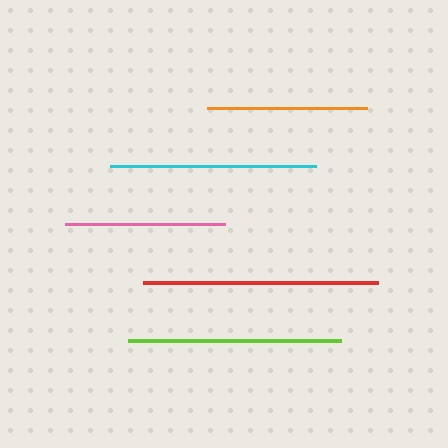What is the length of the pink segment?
The pink segment is approximately 160 pixels long.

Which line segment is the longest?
The red line is the longest at approximately 236 pixels.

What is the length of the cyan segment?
The cyan segment is approximately 205 pixels long.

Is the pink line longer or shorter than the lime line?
The lime line is longer than the pink line.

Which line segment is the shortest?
The pink line is the shortest at approximately 160 pixels.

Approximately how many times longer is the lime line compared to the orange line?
The lime line is approximately 1.3 times the length of the orange line.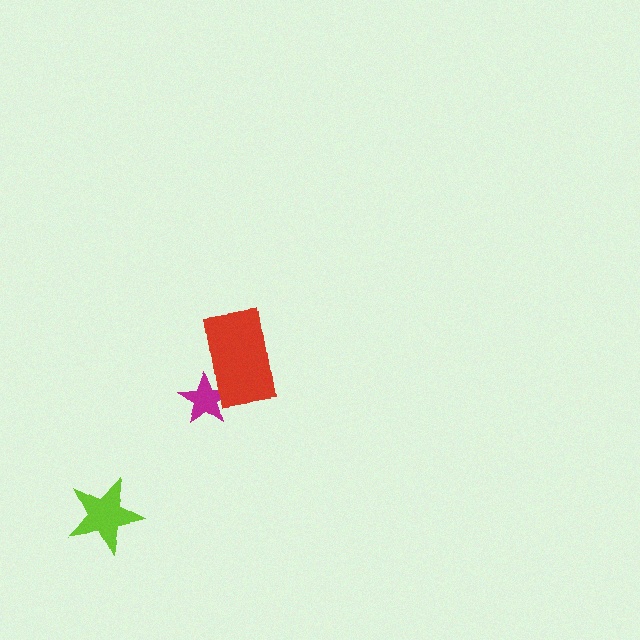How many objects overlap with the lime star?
0 objects overlap with the lime star.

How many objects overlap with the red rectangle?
1 object overlaps with the red rectangle.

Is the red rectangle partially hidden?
No, no other shape covers it.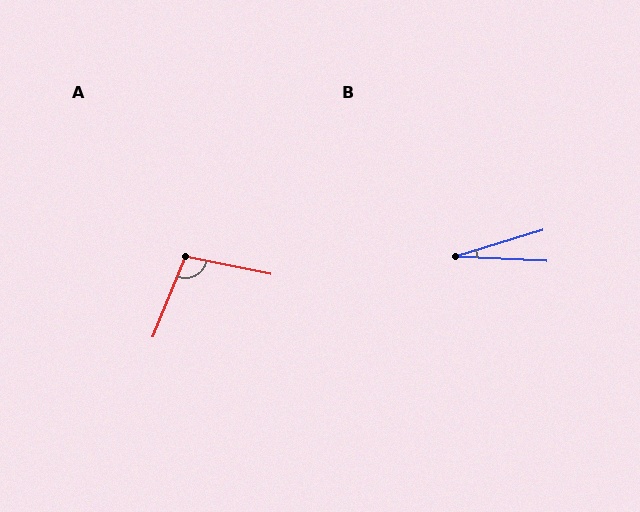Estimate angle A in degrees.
Approximately 100 degrees.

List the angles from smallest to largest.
B (20°), A (100°).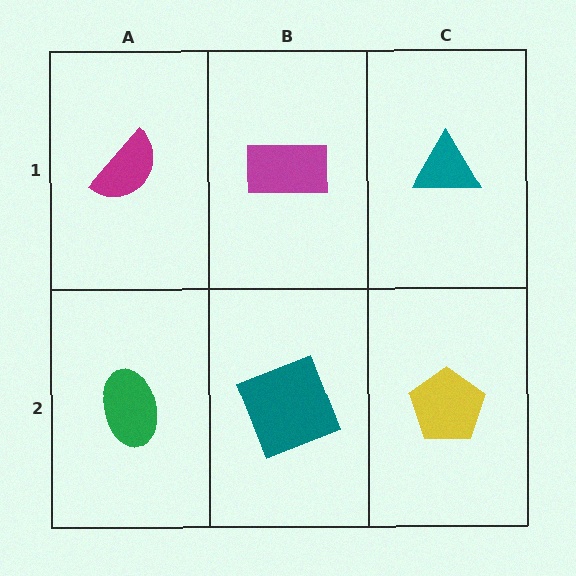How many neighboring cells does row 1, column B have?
3.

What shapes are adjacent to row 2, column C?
A teal triangle (row 1, column C), a teal square (row 2, column B).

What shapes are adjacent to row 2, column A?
A magenta semicircle (row 1, column A), a teal square (row 2, column B).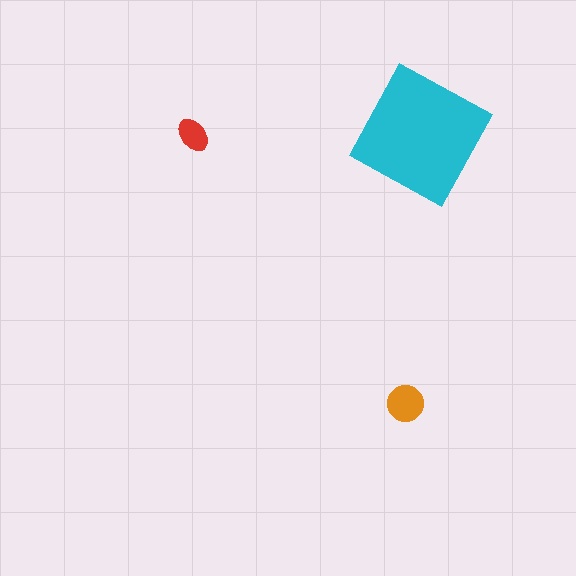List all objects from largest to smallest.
The cyan square, the orange circle, the red ellipse.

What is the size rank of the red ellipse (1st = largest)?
3rd.